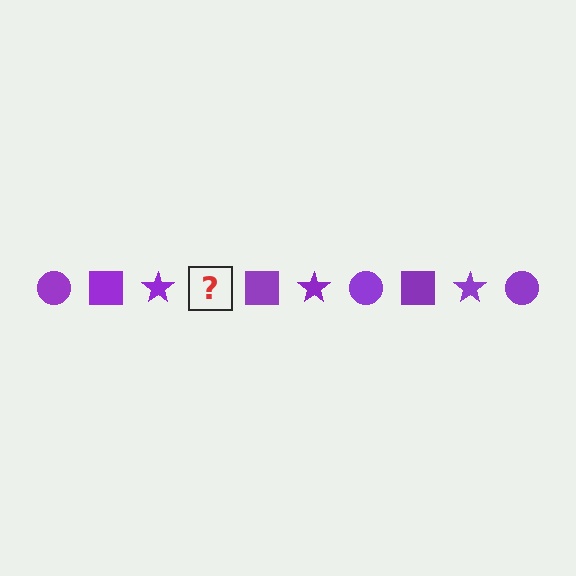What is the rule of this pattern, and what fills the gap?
The rule is that the pattern cycles through circle, square, star shapes in purple. The gap should be filled with a purple circle.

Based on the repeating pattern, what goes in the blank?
The blank should be a purple circle.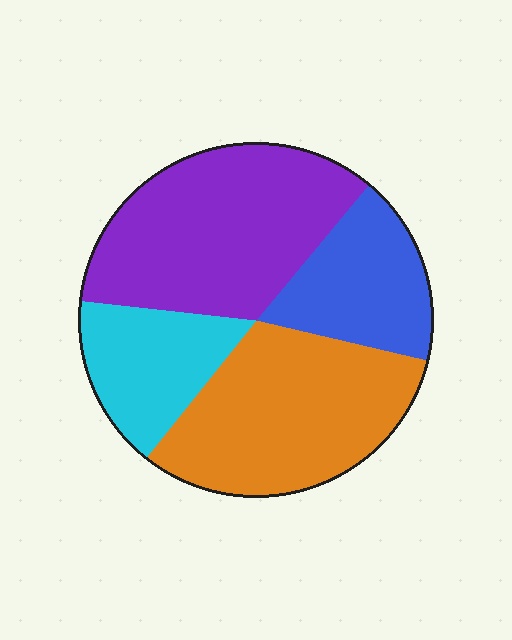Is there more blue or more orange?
Orange.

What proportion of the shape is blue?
Blue covers 18% of the shape.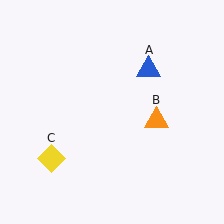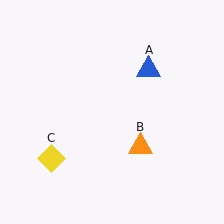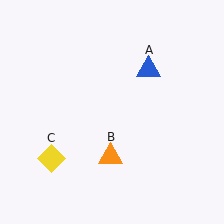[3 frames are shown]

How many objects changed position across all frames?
1 object changed position: orange triangle (object B).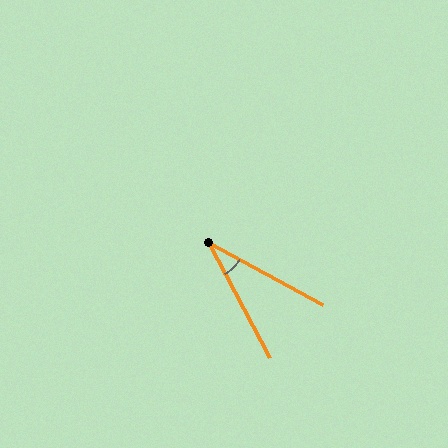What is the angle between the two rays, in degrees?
Approximately 34 degrees.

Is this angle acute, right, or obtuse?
It is acute.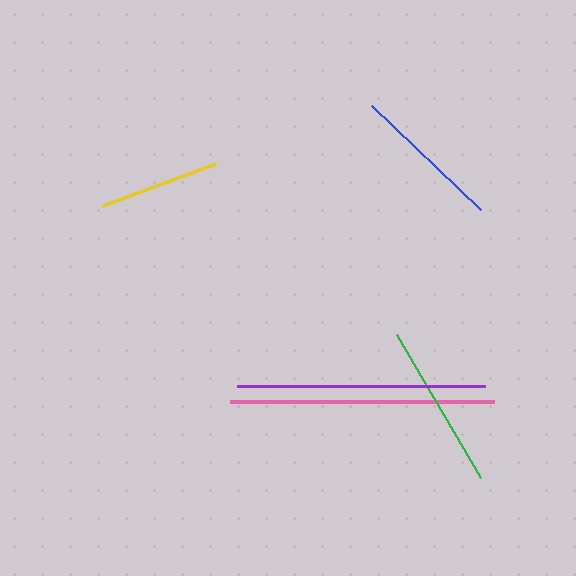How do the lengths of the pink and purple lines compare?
The pink and purple lines are approximately the same length.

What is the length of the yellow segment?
The yellow segment is approximately 120 pixels long.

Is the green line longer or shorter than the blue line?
The green line is longer than the blue line.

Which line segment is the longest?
The pink line is the longest at approximately 264 pixels.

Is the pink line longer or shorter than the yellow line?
The pink line is longer than the yellow line.